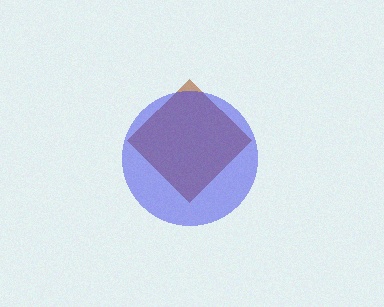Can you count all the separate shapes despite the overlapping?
Yes, there are 2 separate shapes.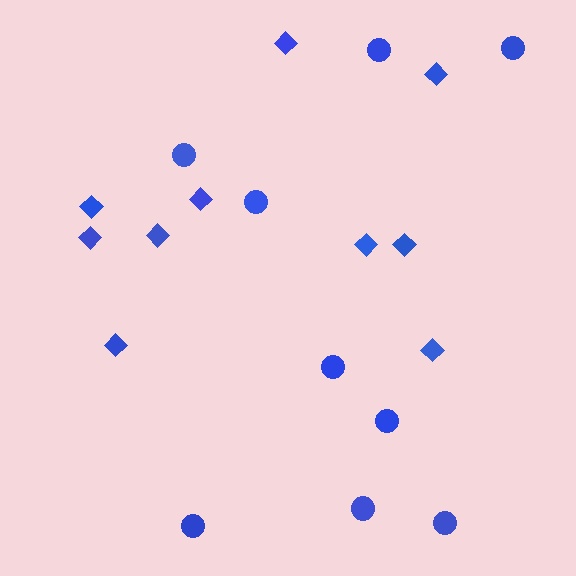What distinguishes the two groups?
There are 2 groups: one group of circles (9) and one group of diamonds (10).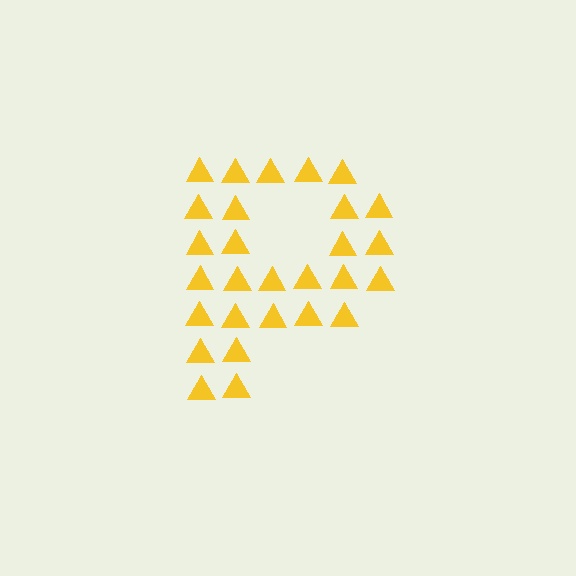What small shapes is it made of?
It is made of small triangles.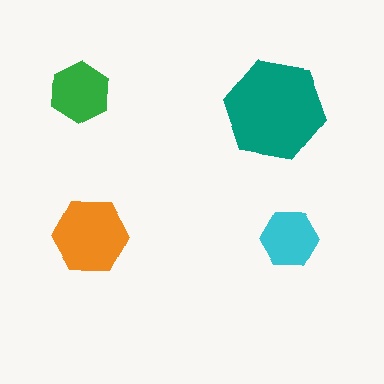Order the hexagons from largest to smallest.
the teal one, the orange one, the green one, the cyan one.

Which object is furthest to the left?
The green hexagon is leftmost.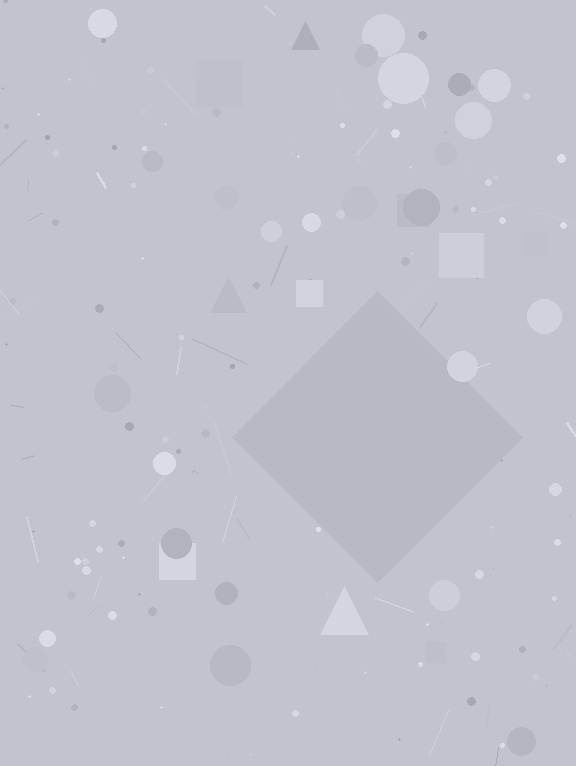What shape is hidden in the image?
A diamond is hidden in the image.